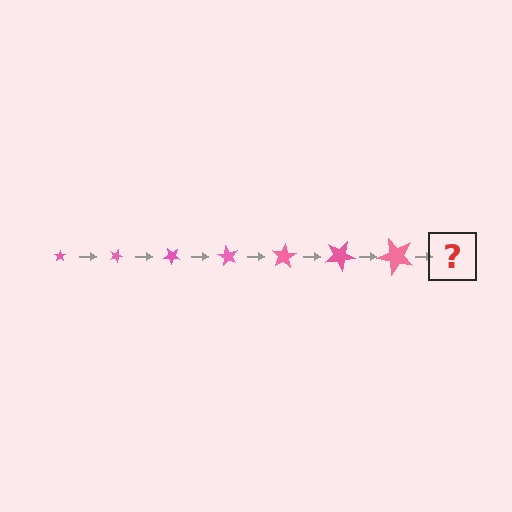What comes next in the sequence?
The next element should be a star, larger than the previous one and rotated 140 degrees from the start.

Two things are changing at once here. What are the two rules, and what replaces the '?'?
The two rules are that the star grows larger each step and it rotates 20 degrees each step. The '?' should be a star, larger than the previous one and rotated 140 degrees from the start.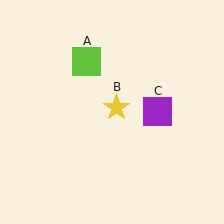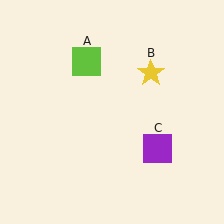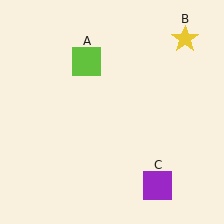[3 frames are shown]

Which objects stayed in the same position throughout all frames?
Lime square (object A) remained stationary.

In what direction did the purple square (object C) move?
The purple square (object C) moved down.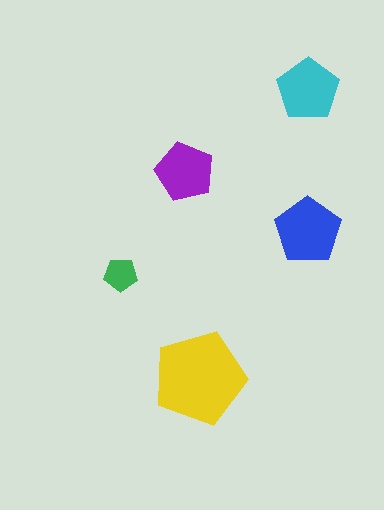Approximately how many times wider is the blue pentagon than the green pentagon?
About 2 times wider.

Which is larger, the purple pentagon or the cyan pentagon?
The cyan one.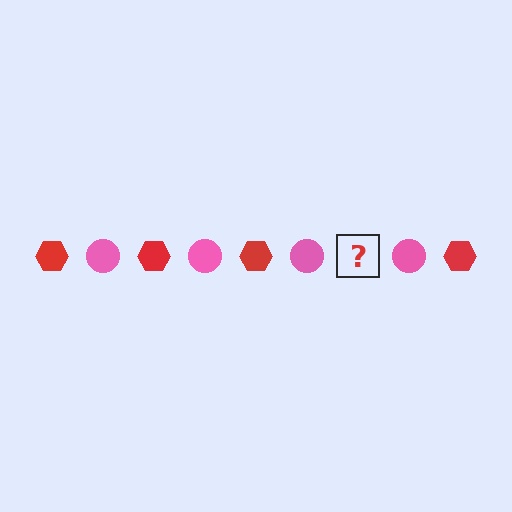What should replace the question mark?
The question mark should be replaced with a red hexagon.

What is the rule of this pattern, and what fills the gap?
The rule is that the pattern alternates between red hexagon and pink circle. The gap should be filled with a red hexagon.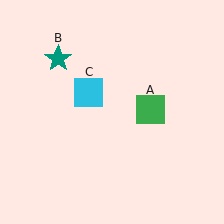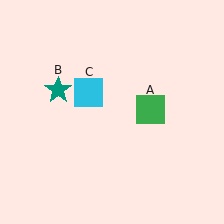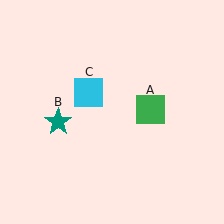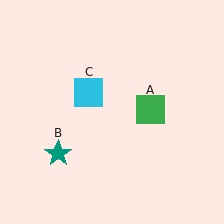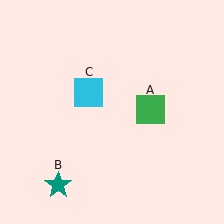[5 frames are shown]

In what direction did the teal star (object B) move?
The teal star (object B) moved down.